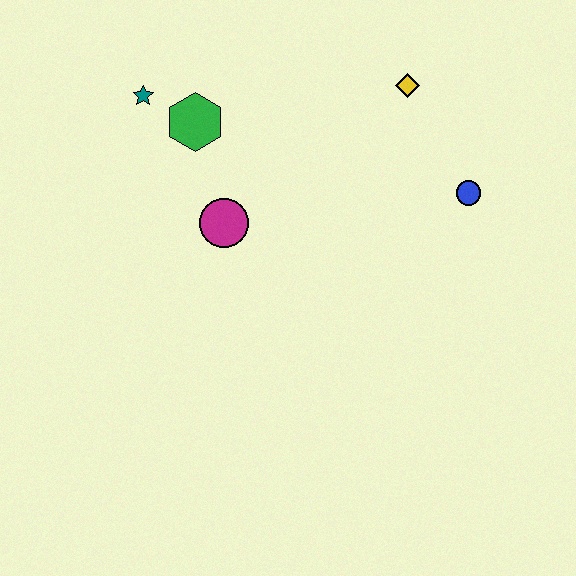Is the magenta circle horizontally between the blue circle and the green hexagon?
Yes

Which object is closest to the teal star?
The green hexagon is closest to the teal star.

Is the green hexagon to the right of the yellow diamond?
No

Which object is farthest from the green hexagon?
The blue circle is farthest from the green hexagon.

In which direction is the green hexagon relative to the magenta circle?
The green hexagon is above the magenta circle.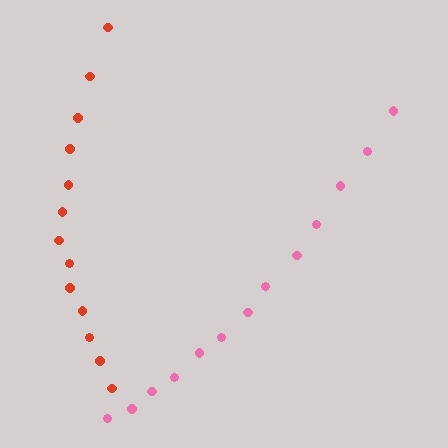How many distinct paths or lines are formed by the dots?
There are 2 distinct paths.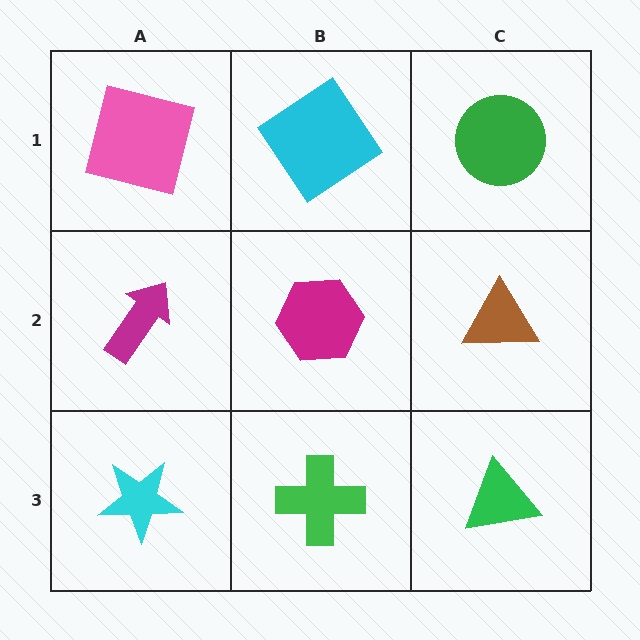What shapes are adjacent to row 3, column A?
A magenta arrow (row 2, column A), a green cross (row 3, column B).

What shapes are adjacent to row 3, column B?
A magenta hexagon (row 2, column B), a cyan star (row 3, column A), a green triangle (row 3, column C).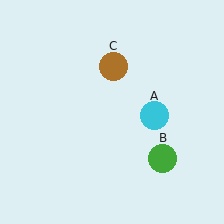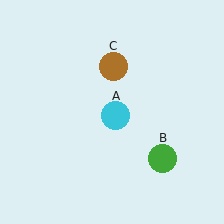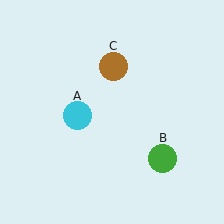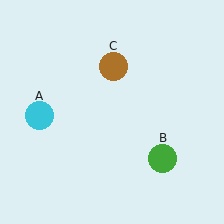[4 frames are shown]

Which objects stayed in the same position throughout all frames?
Green circle (object B) and brown circle (object C) remained stationary.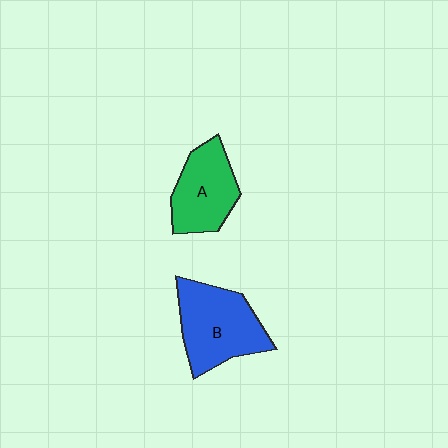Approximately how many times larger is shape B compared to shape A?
Approximately 1.3 times.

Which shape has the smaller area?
Shape A (green).